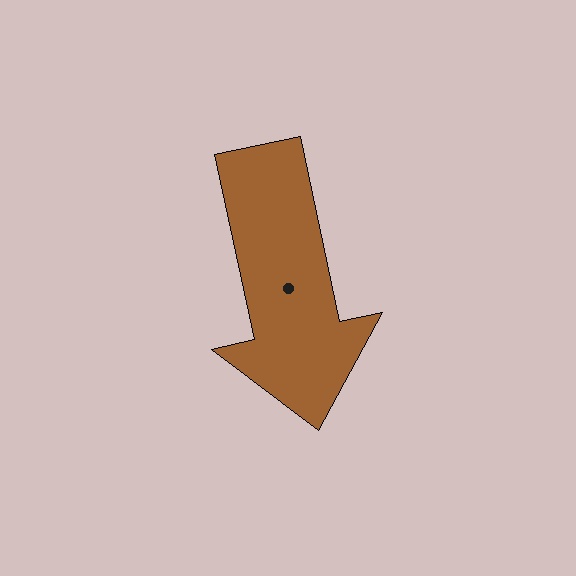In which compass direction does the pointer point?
South.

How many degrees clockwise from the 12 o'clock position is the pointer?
Approximately 168 degrees.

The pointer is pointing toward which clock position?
Roughly 6 o'clock.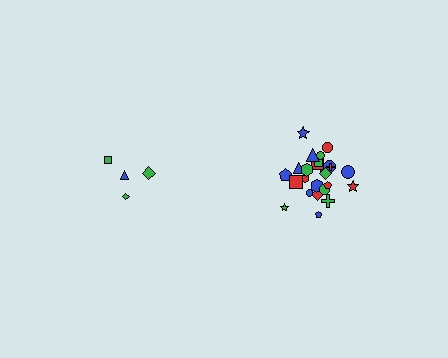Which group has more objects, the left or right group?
The right group.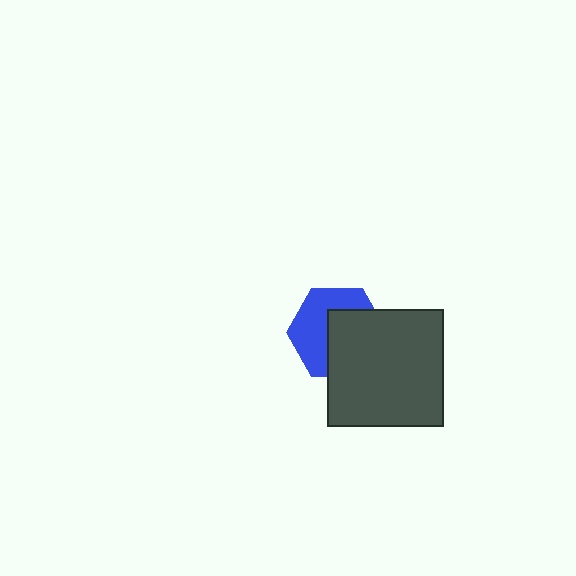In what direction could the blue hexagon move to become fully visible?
The blue hexagon could move toward the upper-left. That would shift it out from behind the dark gray square entirely.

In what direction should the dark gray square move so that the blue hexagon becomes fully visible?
The dark gray square should move toward the lower-right. That is the shortest direction to clear the overlap and leave the blue hexagon fully visible.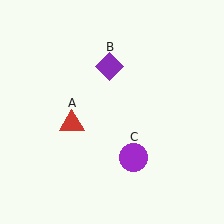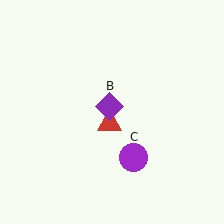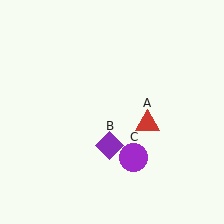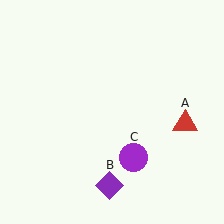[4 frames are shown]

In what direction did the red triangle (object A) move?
The red triangle (object A) moved right.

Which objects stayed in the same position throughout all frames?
Purple circle (object C) remained stationary.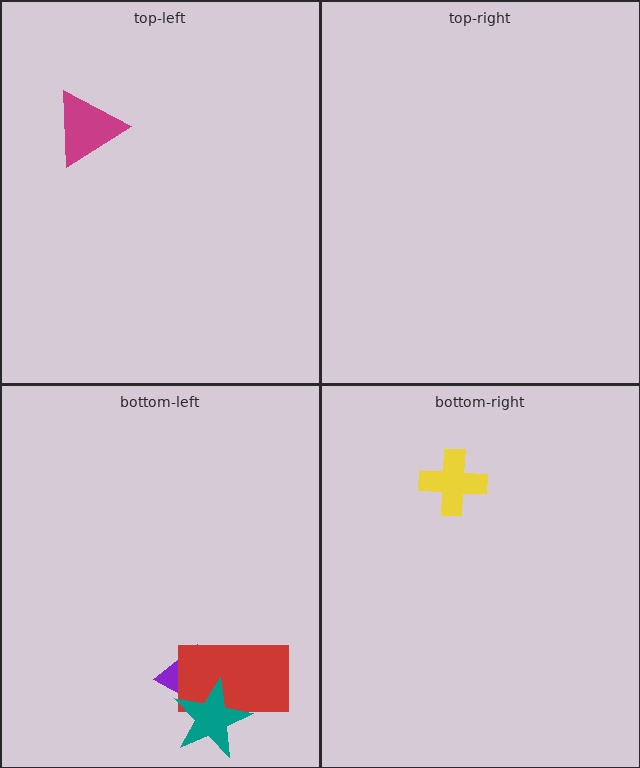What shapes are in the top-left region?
The magenta triangle.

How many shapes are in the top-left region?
1.